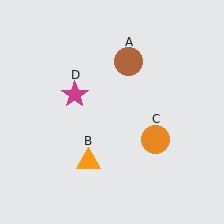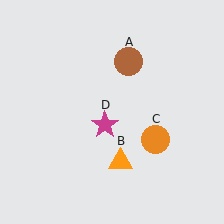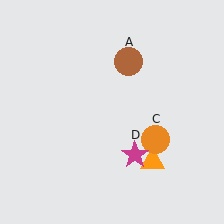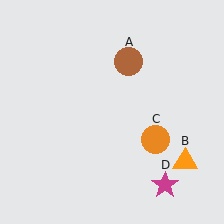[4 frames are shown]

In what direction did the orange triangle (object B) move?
The orange triangle (object B) moved right.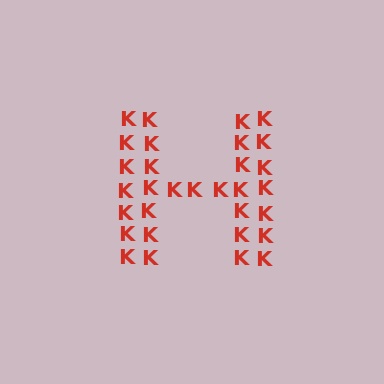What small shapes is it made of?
It is made of small letter K's.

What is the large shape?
The large shape is the letter H.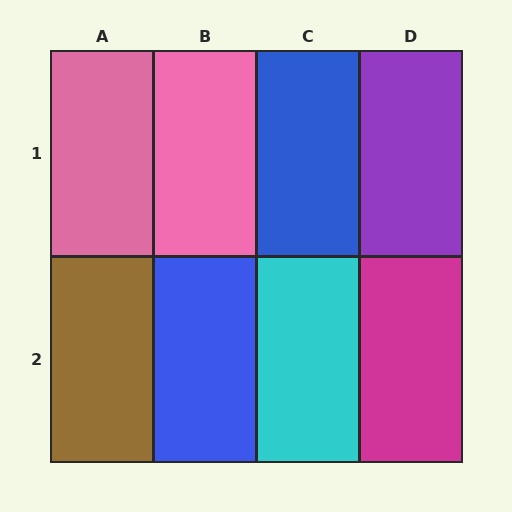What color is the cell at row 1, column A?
Pink.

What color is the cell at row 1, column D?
Purple.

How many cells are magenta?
1 cell is magenta.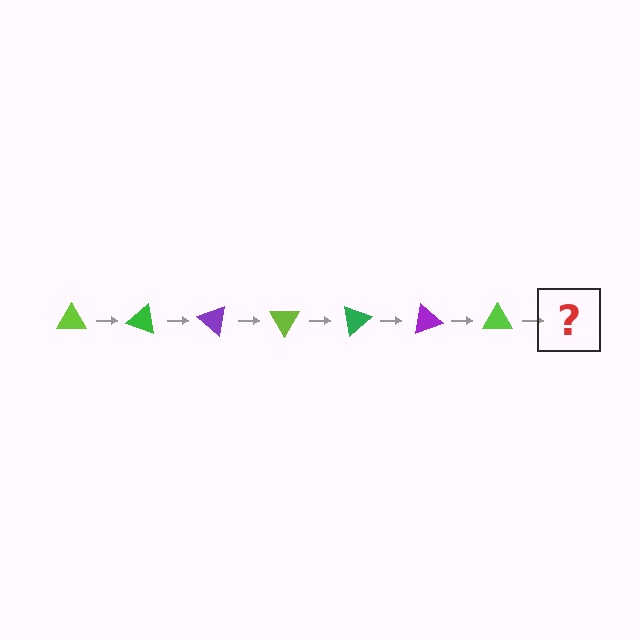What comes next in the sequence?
The next element should be a green triangle, rotated 140 degrees from the start.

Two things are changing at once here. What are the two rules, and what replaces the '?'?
The two rules are that it rotates 20 degrees each step and the color cycles through lime, green, and purple. The '?' should be a green triangle, rotated 140 degrees from the start.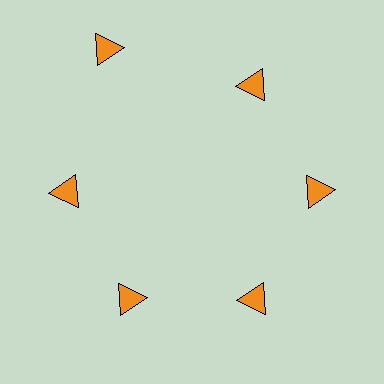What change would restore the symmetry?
The symmetry would be restored by moving it inward, back onto the ring so that all 6 triangles sit at equal angles and equal distance from the center.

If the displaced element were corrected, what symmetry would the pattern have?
It would have 6-fold rotational symmetry — the pattern would map onto itself every 60 degrees.